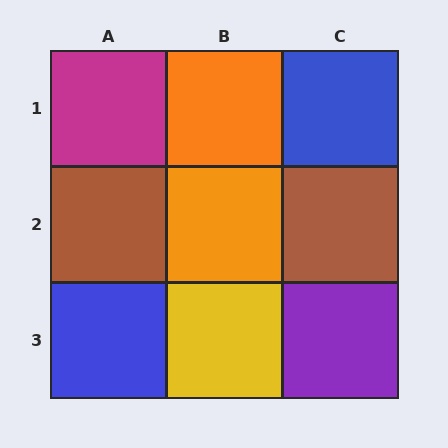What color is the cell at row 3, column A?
Blue.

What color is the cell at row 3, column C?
Purple.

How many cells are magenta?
1 cell is magenta.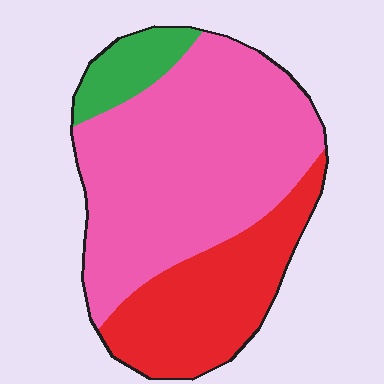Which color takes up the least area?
Green, at roughly 10%.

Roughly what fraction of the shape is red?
Red takes up about one third (1/3) of the shape.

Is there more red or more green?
Red.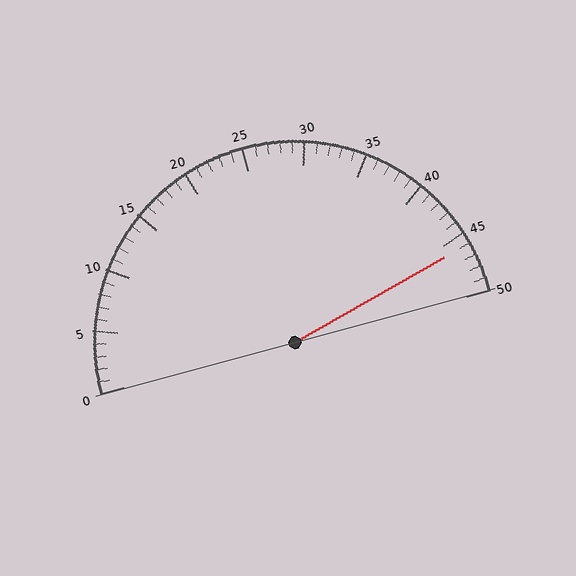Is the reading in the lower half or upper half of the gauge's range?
The reading is in the upper half of the range (0 to 50).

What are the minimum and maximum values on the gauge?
The gauge ranges from 0 to 50.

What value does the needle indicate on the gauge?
The needle indicates approximately 46.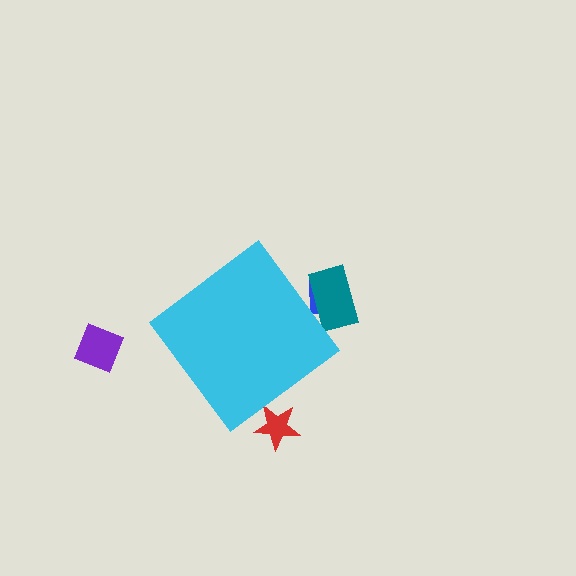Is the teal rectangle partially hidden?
Yes, the teal rectangle is partially hidden behind the cyan diamond.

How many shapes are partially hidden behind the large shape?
3 shapes are partially hidden.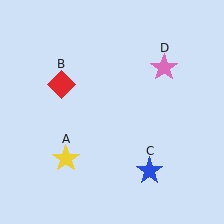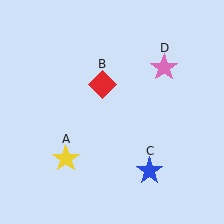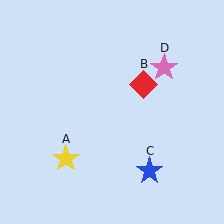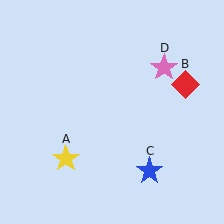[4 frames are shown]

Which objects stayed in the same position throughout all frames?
Yellow star (object A) and blue star (object C) and pink star (object D) remained stationary.